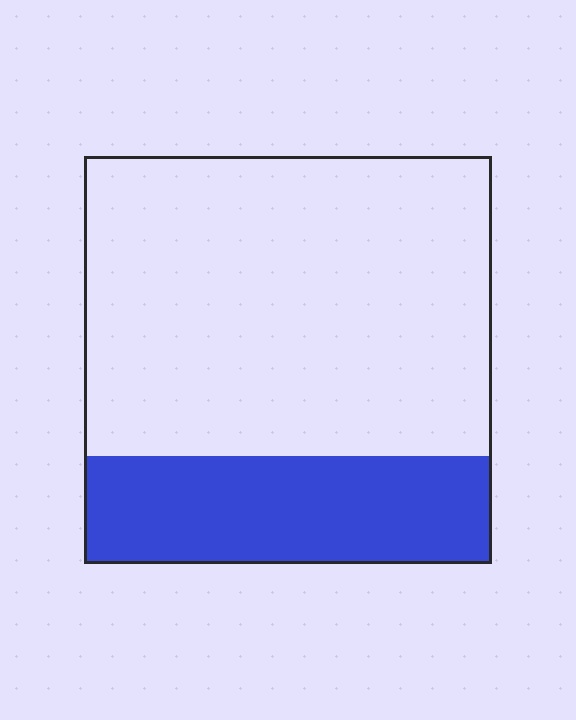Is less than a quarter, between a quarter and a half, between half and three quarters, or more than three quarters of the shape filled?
Between a quarter and a half.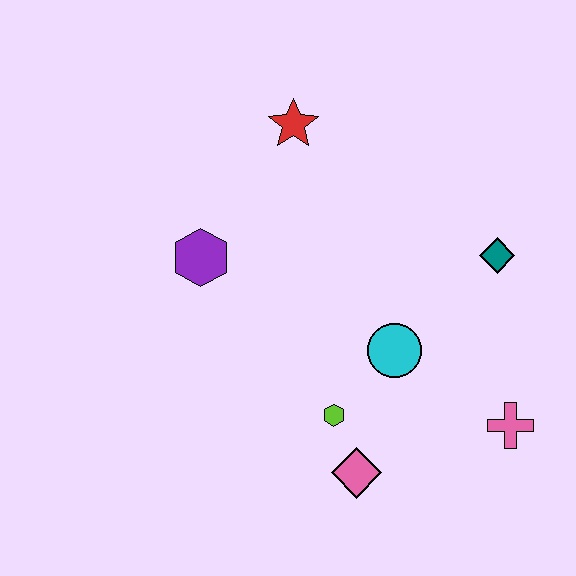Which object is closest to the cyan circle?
The lime hexagon is closest to the cyan circle.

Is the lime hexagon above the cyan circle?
No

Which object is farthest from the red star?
The pink cross is farthest from the red star.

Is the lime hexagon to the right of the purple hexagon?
Yes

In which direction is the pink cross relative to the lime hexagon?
The pink cross is to the right of the lime hexagon.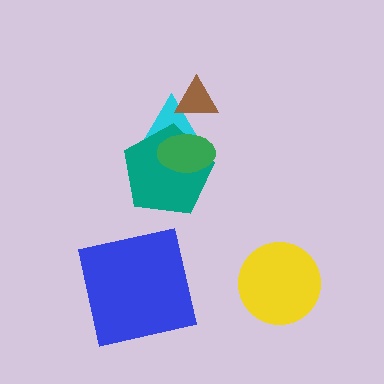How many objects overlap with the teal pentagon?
2 objects overlap with the teal pentagon.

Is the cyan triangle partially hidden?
Yes, it is partially covered by another shape.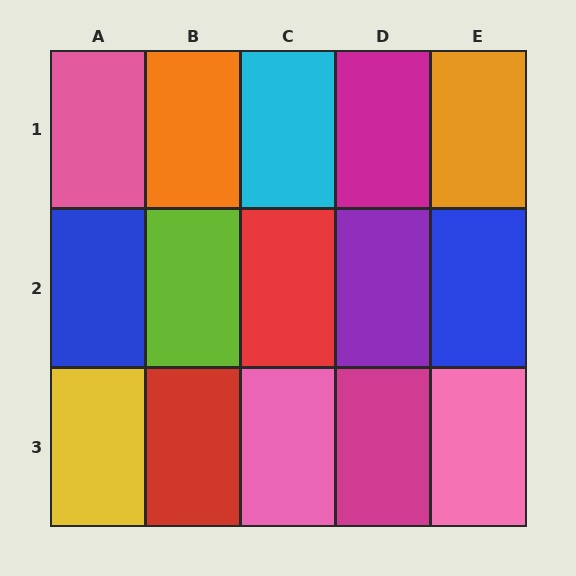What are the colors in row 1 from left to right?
Pink, orange, cyan, magenta, orange.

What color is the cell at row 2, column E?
Blue.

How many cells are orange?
2 cells are orange.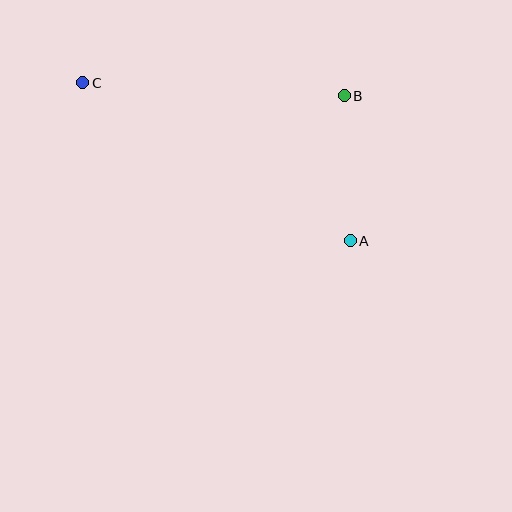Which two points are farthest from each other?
Points A and C are farthest from each other.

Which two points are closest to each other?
Points A and B are closest to each other.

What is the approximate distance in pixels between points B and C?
The distance between B and C is approximately 262 pixels.